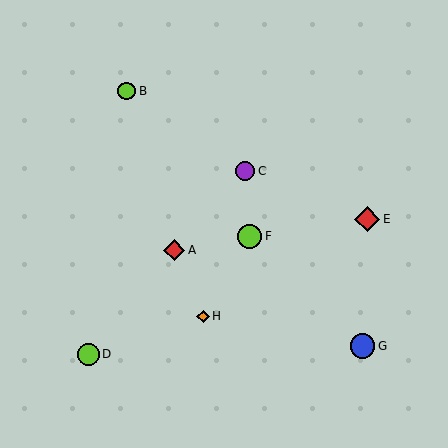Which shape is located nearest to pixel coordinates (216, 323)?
The orange diamond (labeled H) at (203, 316) is nearest to that location.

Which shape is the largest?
The red diamond (labeled E) is the largest.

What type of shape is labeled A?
Shape A is a red diamond.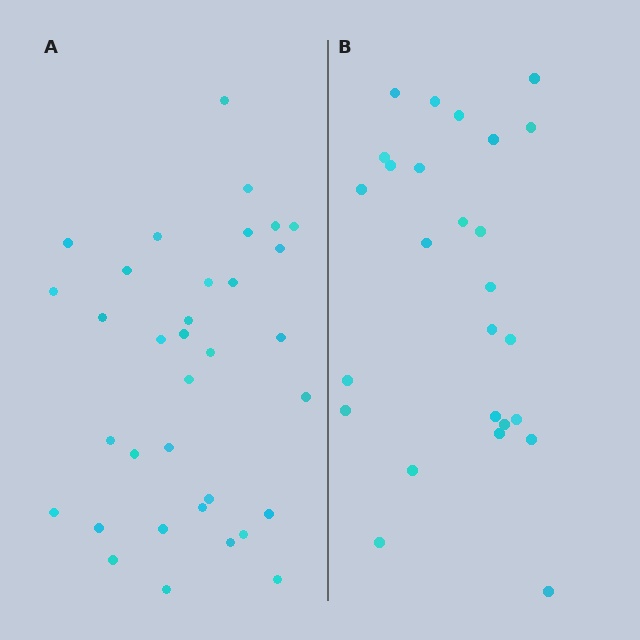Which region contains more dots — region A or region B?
Region A (the left region) has more dots.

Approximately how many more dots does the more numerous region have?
Region A has roughly 8 or so more dots than region B.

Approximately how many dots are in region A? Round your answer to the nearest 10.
About 30 dots. (The exact count is 34, which rounds to 30.)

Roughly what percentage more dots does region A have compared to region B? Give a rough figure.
About 30% more.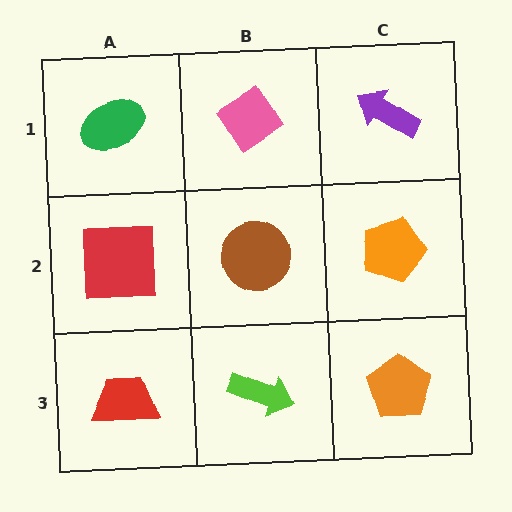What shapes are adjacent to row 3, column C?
An orange pentagon (row 2, column C), a lime arrow (row 3, column B).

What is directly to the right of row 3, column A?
A lime arrow.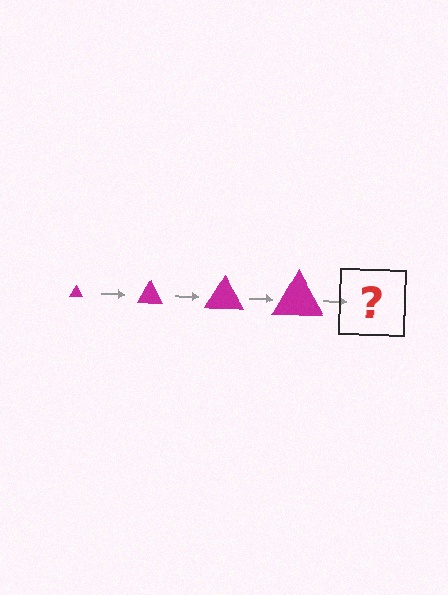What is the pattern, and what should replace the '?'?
The pattern is that the triangle gets progressively larger each step. The '?' should be a magenta triangle, larger than the previous one.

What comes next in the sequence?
The next element should be a magenta triangle, larger than the previous one.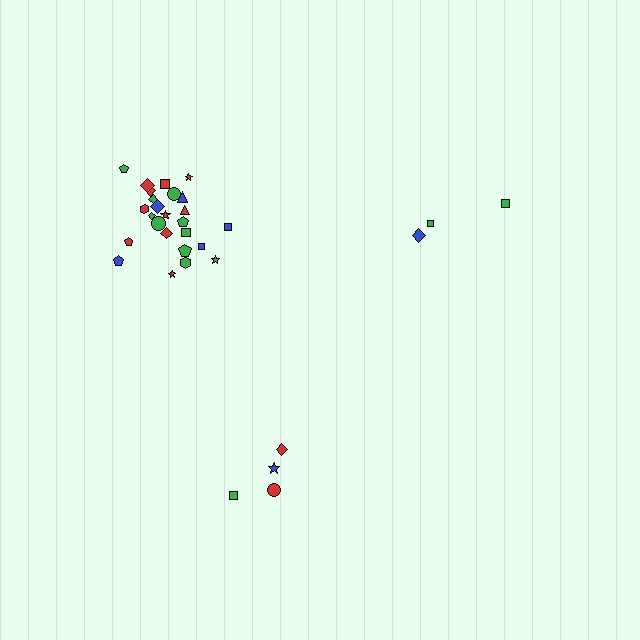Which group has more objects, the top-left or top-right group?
The top-left group.